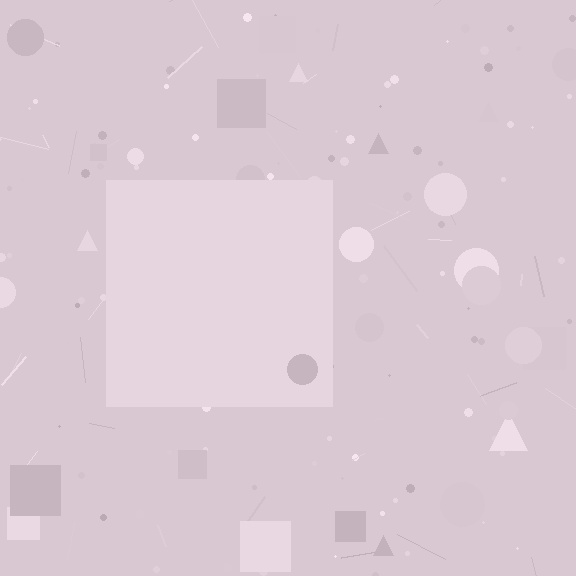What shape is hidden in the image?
A square is hidden in the image.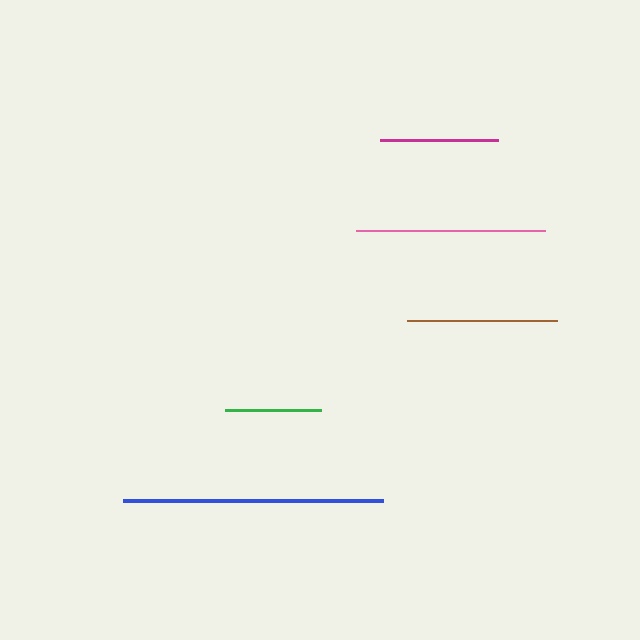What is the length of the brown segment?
The brown segment is approximately 150 pixels long.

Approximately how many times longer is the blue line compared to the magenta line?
The blue line is approximately 2.2 times the length of the magenta line.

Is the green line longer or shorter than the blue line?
The blue line is longer than the green line.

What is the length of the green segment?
The green segment is approximately 96 pixels long.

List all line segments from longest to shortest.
From longest to shortest: blue, pink, brown, magenta, green.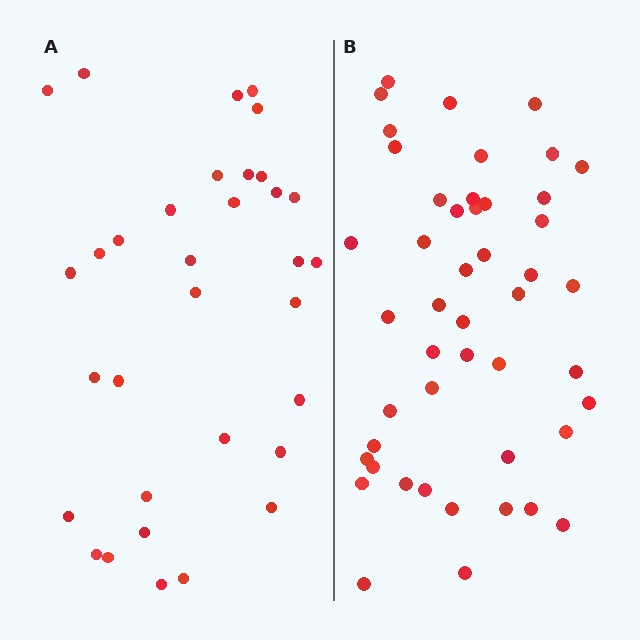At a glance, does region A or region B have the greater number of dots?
Region B (the right region) has more dots.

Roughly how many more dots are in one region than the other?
Region B has approximately 15 more dots than region A.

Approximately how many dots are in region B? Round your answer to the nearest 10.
About 50 dots. (The exact count is 47, which rounds to 50.)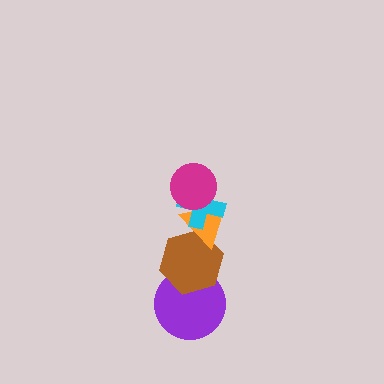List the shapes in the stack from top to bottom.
From top to bottom: the magenta circle, the cyan cross, the orange triangle, the brown hexagon, the purple circle.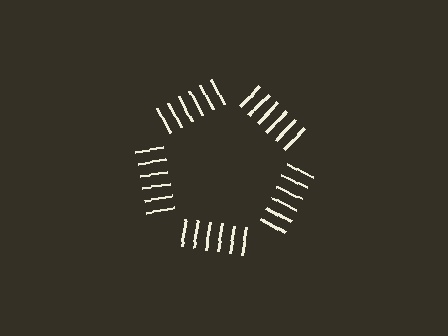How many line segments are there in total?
30 — 6 along each of the 5 edges.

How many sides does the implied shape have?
5 sides — the line-ends trace a pentagon.